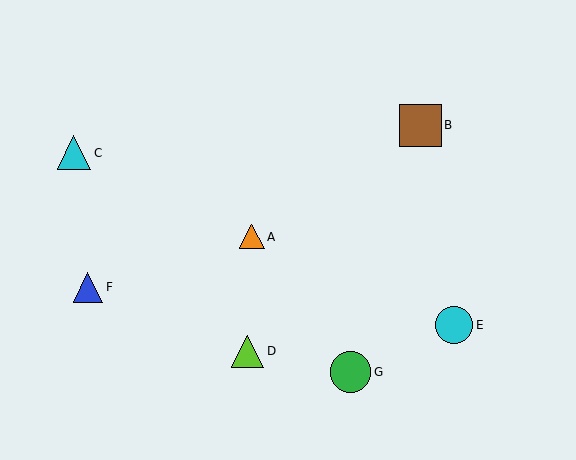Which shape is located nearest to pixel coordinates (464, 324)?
The cyan circle (labeled E) at (454, 325) is nearest to that location.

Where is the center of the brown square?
The center of the brown square is at (420, 125).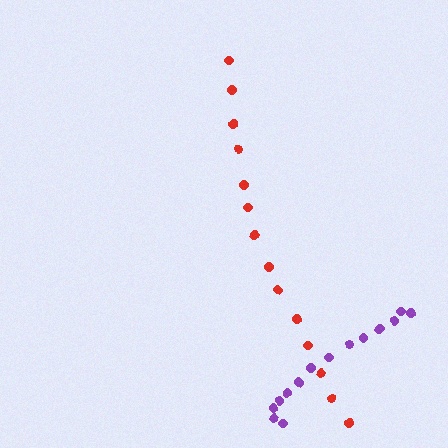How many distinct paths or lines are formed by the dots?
There are 2 distinct paths.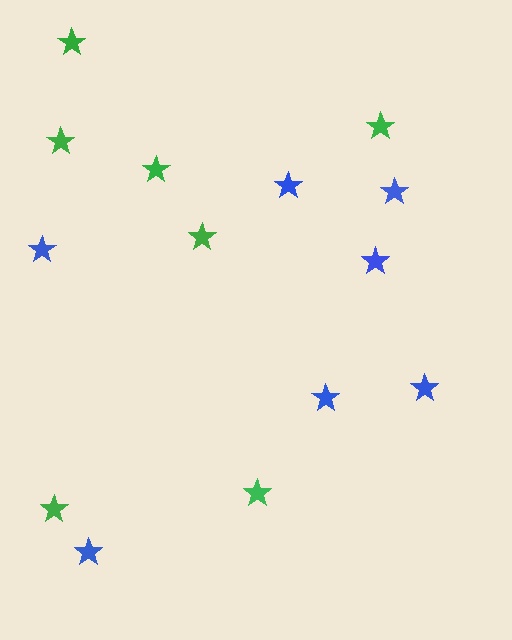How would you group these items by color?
There are 2 groups: one group of blue stars (7) and one group of green stars (7).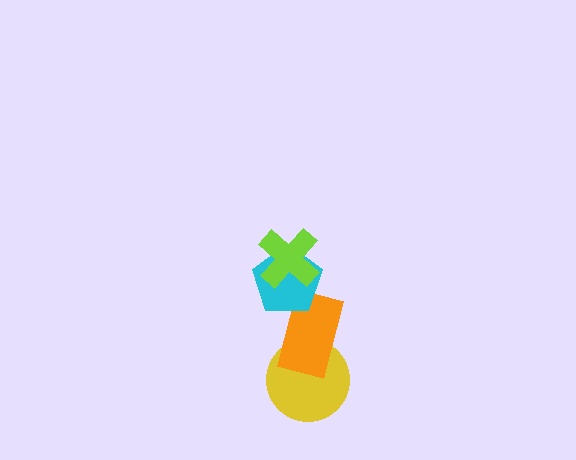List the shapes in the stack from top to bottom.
From top to bottom: the lime cross, the cyan pentagon, the orange rectangle, the yellow circle.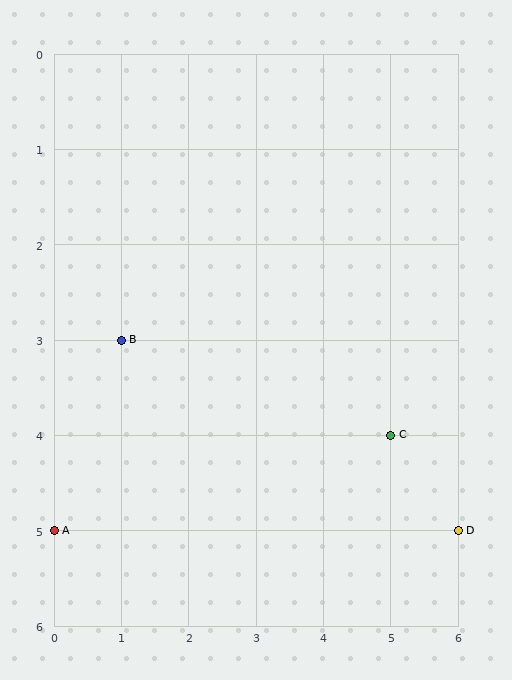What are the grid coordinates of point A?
Point A is at grid coordinates (0, 5).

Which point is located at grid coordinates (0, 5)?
Point A is at (0, 5).